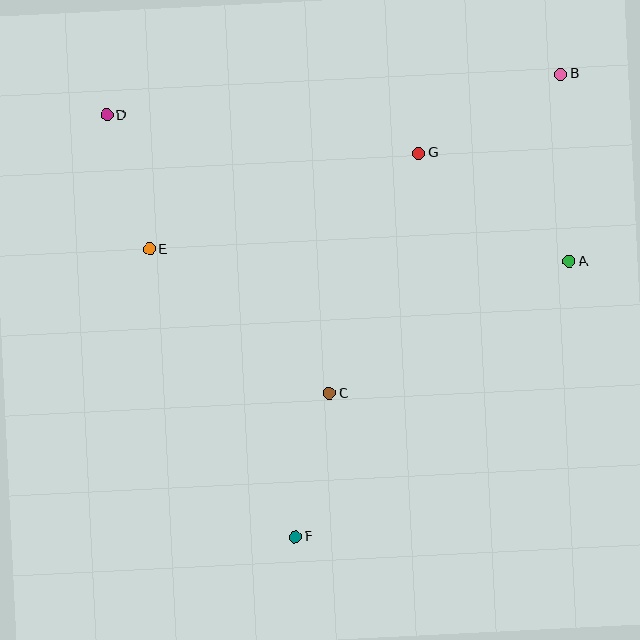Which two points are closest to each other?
Points D and E are closest to each other.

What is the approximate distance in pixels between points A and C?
The distance between A and C is approximately 274 pixels.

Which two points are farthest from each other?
Points B and F are farthest from each other.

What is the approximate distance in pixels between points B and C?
The distance between B and C is approximately 394 pixels.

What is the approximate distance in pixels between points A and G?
The distance between A and G is approximately 186 pixels.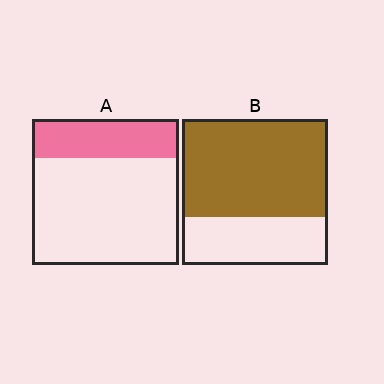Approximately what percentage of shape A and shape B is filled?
A is approximately 25% and B is approximately 65%.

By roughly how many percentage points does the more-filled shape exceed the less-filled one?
By roughly 40 percentage points (B over A).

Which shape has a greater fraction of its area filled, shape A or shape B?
Shape B.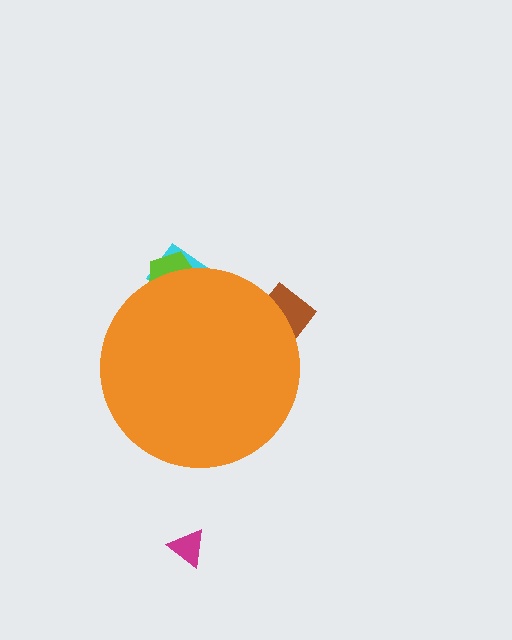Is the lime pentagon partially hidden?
Yes, the lime pentagon is partially hidden behind the orange circle.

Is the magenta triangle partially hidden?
No, the magenta triangle is fully visible.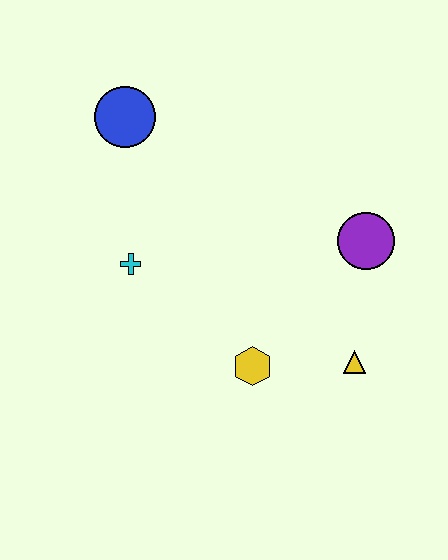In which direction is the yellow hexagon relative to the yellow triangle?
The yellow hexagon is to the left of the yellow triangle.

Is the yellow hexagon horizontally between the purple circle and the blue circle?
Yes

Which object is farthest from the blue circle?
The yellow triangle is farthest from the blue circle.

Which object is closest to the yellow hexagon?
The yellow triangle is closest to the yellow hexagon.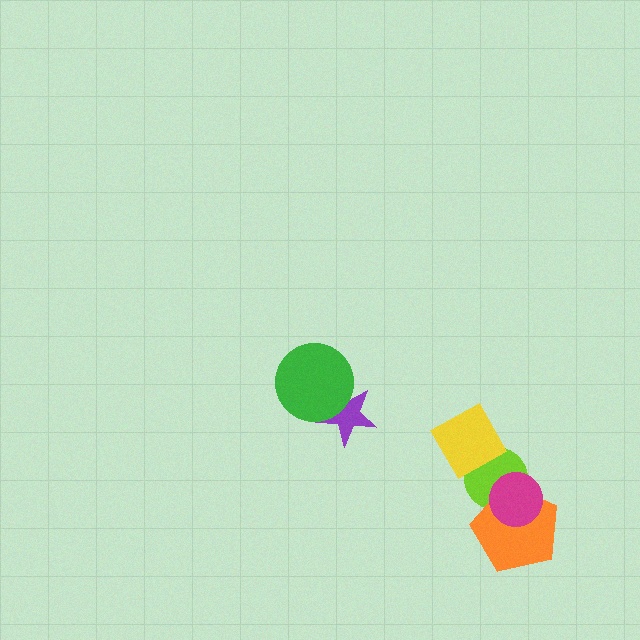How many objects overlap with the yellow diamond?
1 object overlaps with the yellow diamond.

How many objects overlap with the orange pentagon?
2 objects overlap with the orange pentagon.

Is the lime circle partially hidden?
Yes, it is partially covered by another shape.